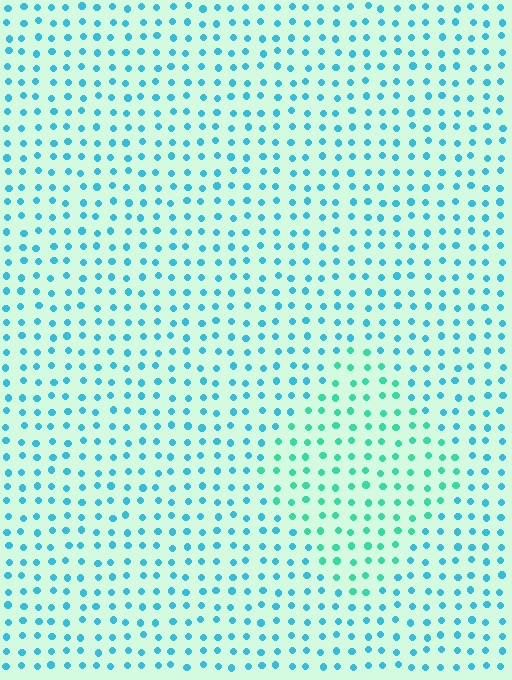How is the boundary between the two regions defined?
The boundary is defined purely by a slight shift in hue (about 31 degrees). Spacing, size, and orientation are identical on both sides.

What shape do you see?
I see a diamond.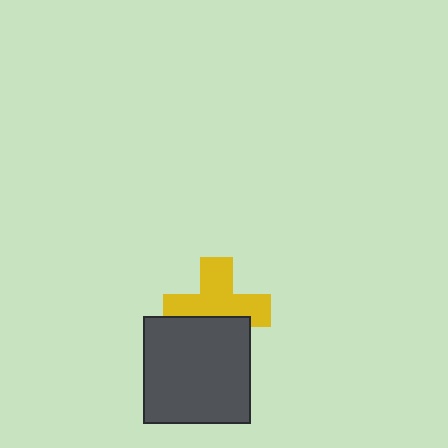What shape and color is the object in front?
The object in front is a dark gray square.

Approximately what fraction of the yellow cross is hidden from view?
Roughly 38% of the yellow cross is hidden behind the dark gray square.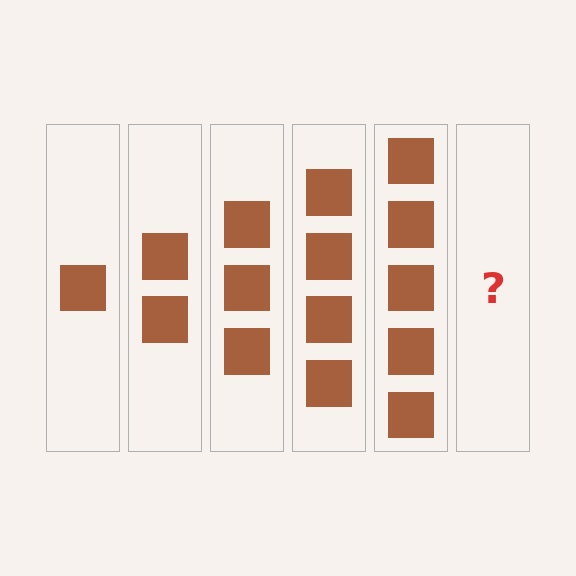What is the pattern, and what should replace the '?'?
The pattern is that each step adds one more square. The '?' should be 6 squares.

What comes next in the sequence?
The next element should be 6 squares.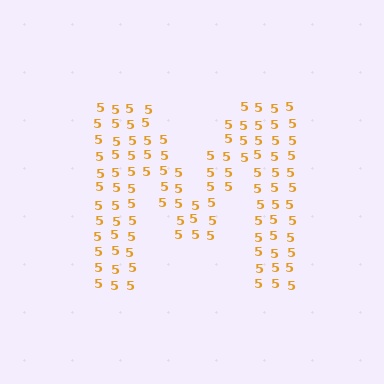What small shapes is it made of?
It is made of small digit 5's.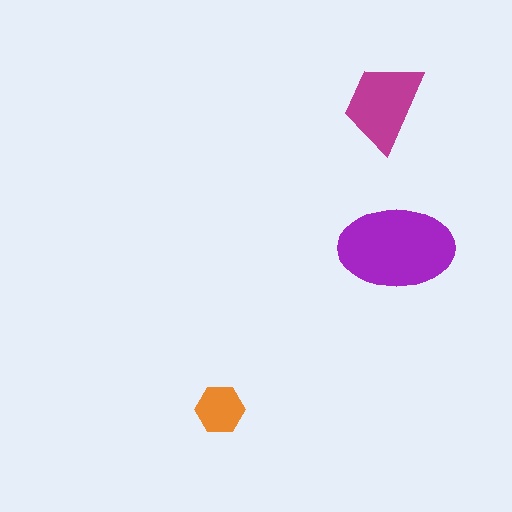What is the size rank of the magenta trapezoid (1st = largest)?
2nd.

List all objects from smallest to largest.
The orange hexagon, the magenta trapezoid, the purple ellipse.